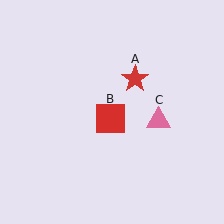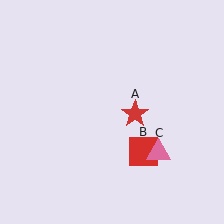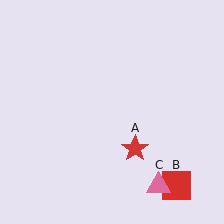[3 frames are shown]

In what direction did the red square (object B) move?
The red square (object B) moved down and to the right.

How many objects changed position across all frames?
3 objects changed position: red star (object A), red square (object B), pink triangle (object C).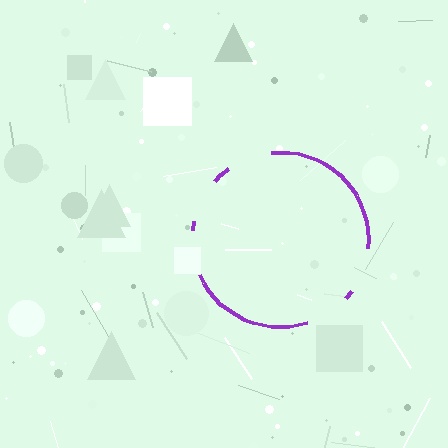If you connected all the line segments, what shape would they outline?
They would outline a circle.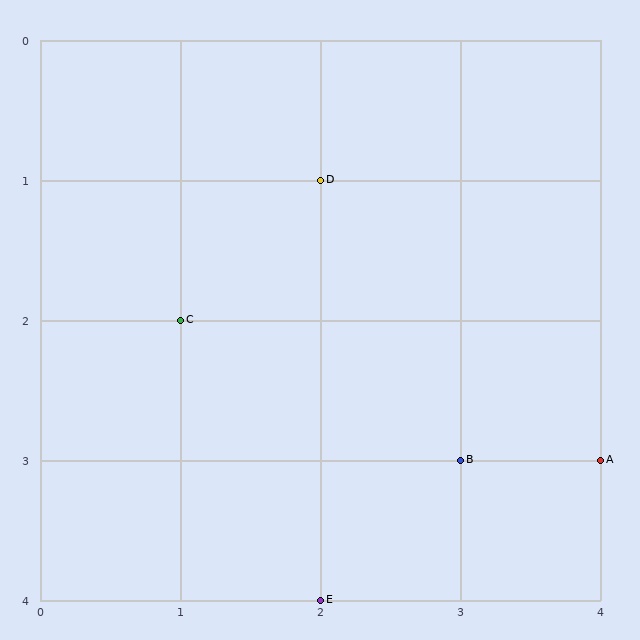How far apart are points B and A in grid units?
Points B and A are 1 column apart.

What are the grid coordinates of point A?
Point A is at grid coordinates (4, 3).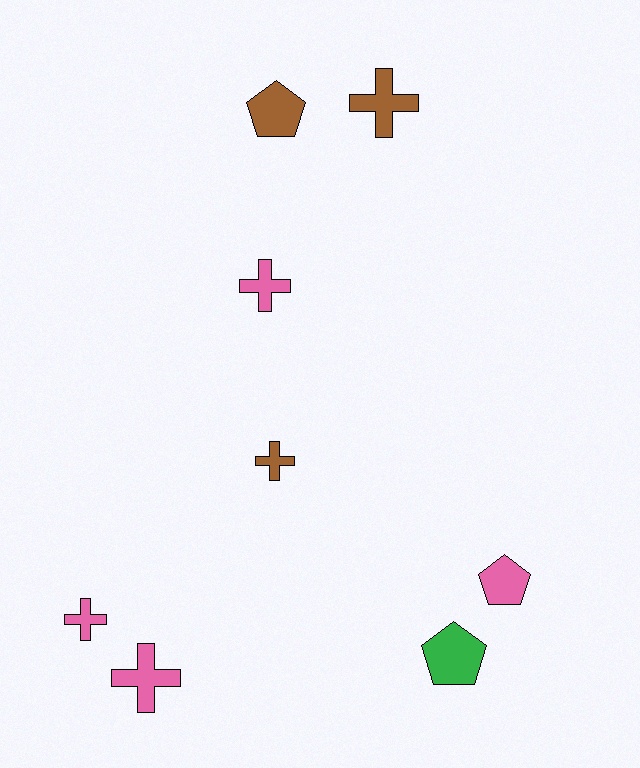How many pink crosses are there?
There are 3 pink crosses.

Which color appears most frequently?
Pink, with 4 objects.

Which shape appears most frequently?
Cross, with 5 objects.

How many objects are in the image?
There are 8 objects.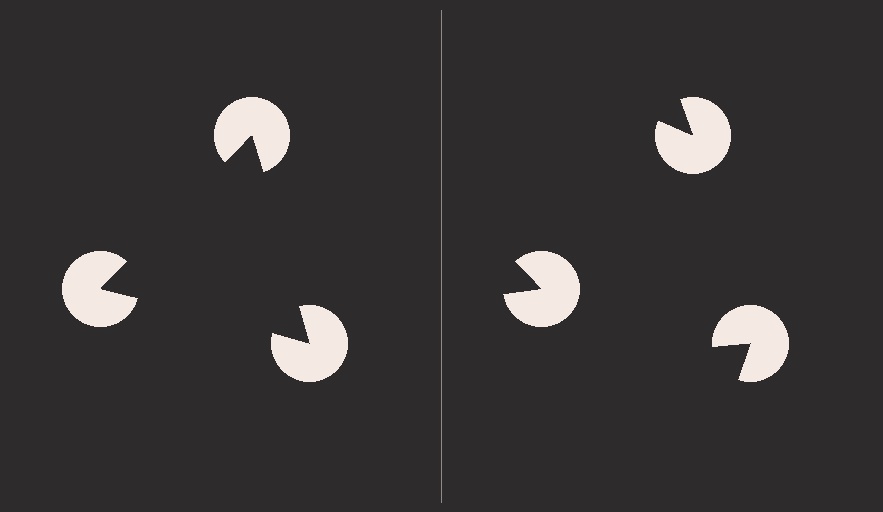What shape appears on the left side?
An illusory triangle.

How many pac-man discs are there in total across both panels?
6 — 3 on each side.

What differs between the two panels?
The pac-man discs are positioned identically on both sides; only the wedge orientations differ. On the left they align to a triangle; on the right they are misaligned.